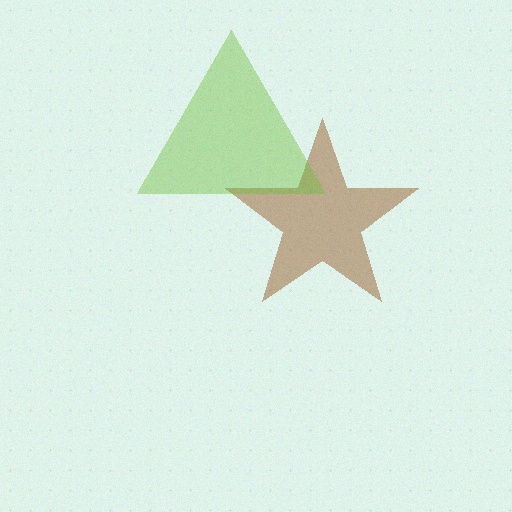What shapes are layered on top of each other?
The layered shapes are: a brown star, a lime triangle.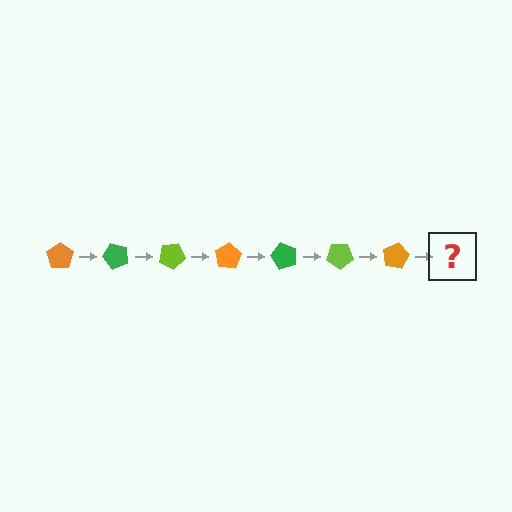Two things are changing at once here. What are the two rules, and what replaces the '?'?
The two rules are that it rotates 50 degrees each step and the color cycles through orange, green, and lime. The '?' should be a green pentagon, rotated 350 degrees from the start.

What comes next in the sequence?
The next element should be a green pentagon, rotated 350 degrees from the start.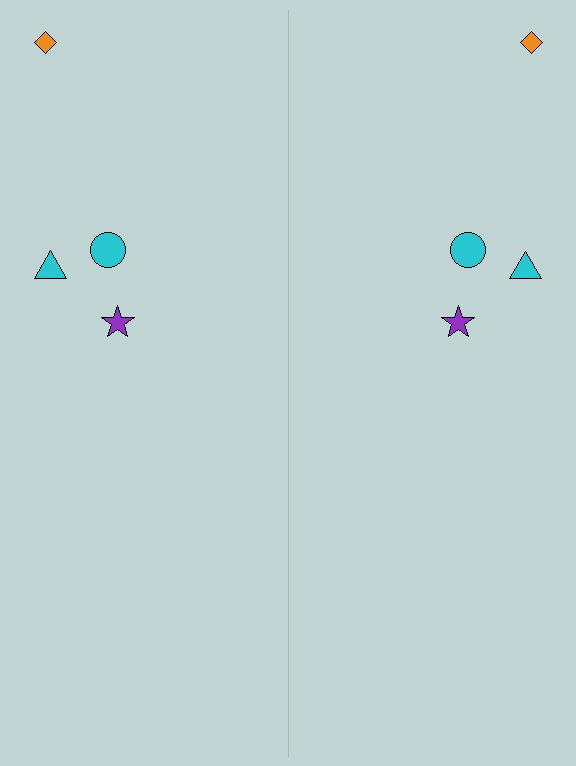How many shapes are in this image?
There are 8 shapes in this image.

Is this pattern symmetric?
Yes, this pattern has bilateral (reflection) symmetry.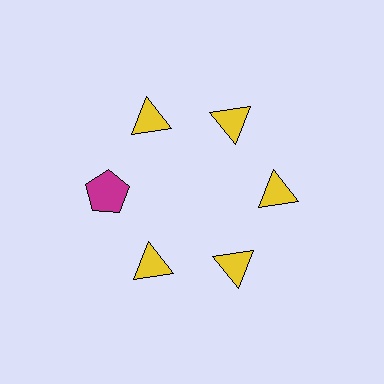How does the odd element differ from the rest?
It differs in both color (magenta instead of yellow) and shape (pentagon instead of triangle).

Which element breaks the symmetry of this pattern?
The magenta pentagon at roughly the 9 o'clock position breaks the symmetry. All other shapes are yellow triangles.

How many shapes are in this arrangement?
There are 6 shapes arranged in a ring pattern.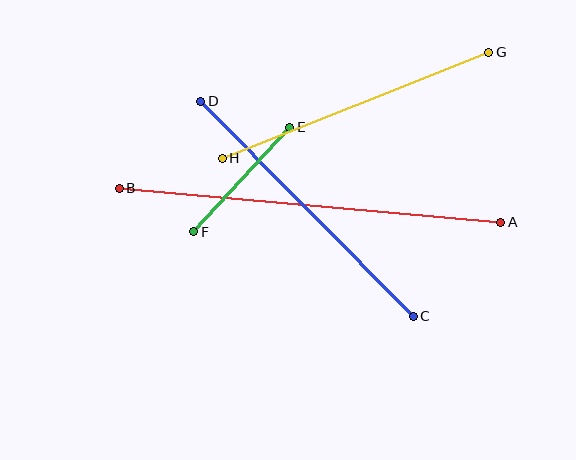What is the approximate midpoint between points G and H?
The midpoint is at approximately (355, 105) pixels.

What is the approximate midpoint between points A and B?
The midpoint is at approximately (310, 205) pixels.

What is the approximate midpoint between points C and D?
The midpoint is at approximately (307, 209) pixels.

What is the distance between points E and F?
The distance is approximately 142 pixels.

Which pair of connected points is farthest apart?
Points A and B are farthest apart.